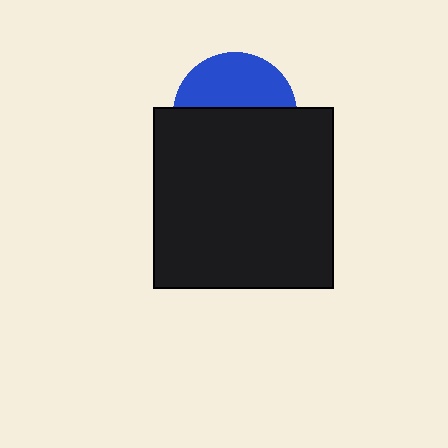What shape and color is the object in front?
The object in front is a black square.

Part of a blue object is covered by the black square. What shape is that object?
It is a circle.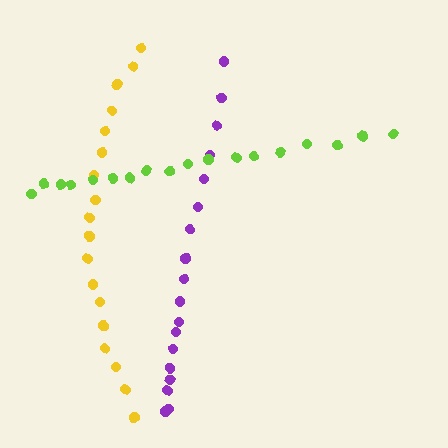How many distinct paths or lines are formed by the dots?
There are 3 distinct paths.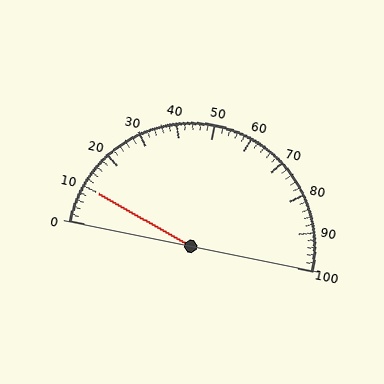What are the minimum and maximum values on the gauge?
The gauge ranges from 0 to 100.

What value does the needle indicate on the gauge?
The needle indicates approximately 10.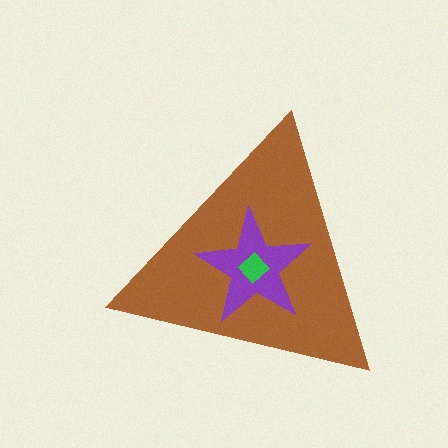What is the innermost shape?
The green diamond.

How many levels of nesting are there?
3.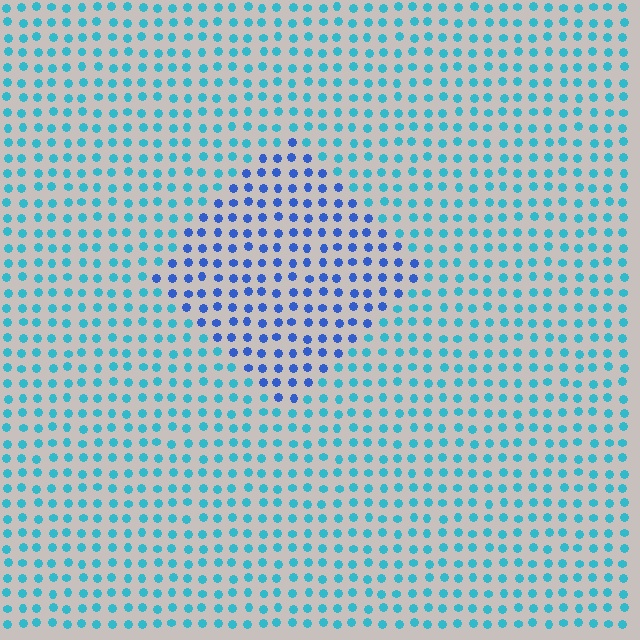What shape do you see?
I see a diamond.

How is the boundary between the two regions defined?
The boundary is defined purely by a slight shift in hue (about 36 degrees). Spacing, size, and orientation are identical on both sides.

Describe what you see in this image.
The image is filled with small cyan elements in a uniform arrangement. A diamond-shaped region is visible where the elements are tinted to a slightly different hue, forming a subtle color boundary.